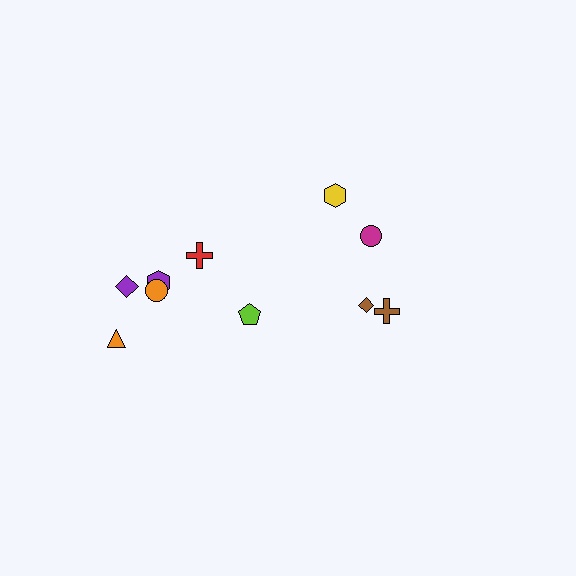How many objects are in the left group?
There are 6 objects.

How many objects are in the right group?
There are 4 objects.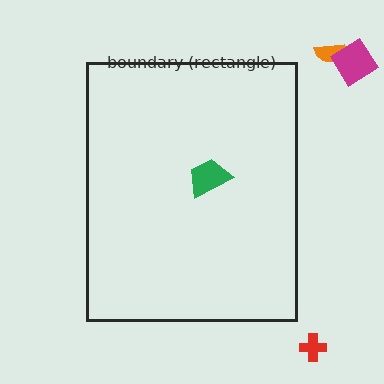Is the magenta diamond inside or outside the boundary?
Outside.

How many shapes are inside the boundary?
1 inside, 3 outside.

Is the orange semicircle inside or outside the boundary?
Outside.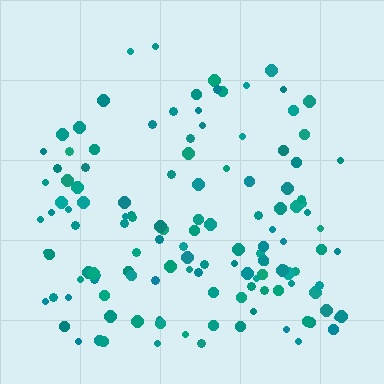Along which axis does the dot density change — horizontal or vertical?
Vertical.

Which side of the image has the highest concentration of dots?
The bottom.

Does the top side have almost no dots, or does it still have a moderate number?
Still a moderate number, just noticeably fewer than the bottom.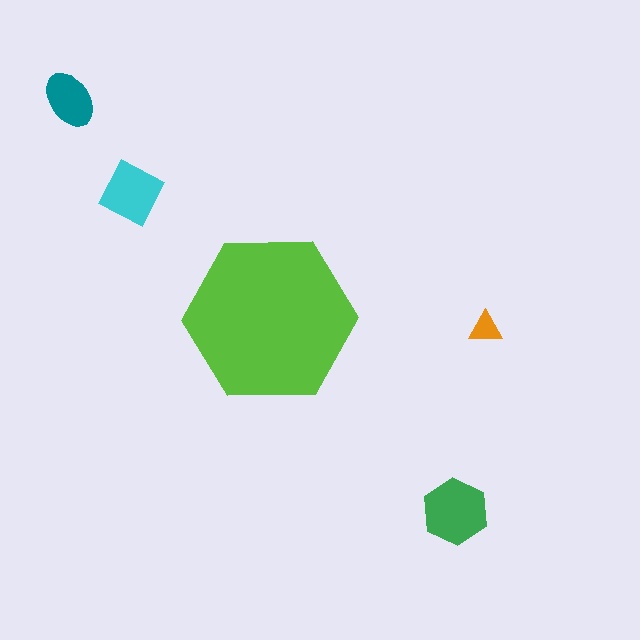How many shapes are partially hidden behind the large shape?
0 shapes are partially hidden.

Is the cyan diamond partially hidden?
No, the cyan diamond is fully visible.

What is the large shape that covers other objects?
A lime hexagon.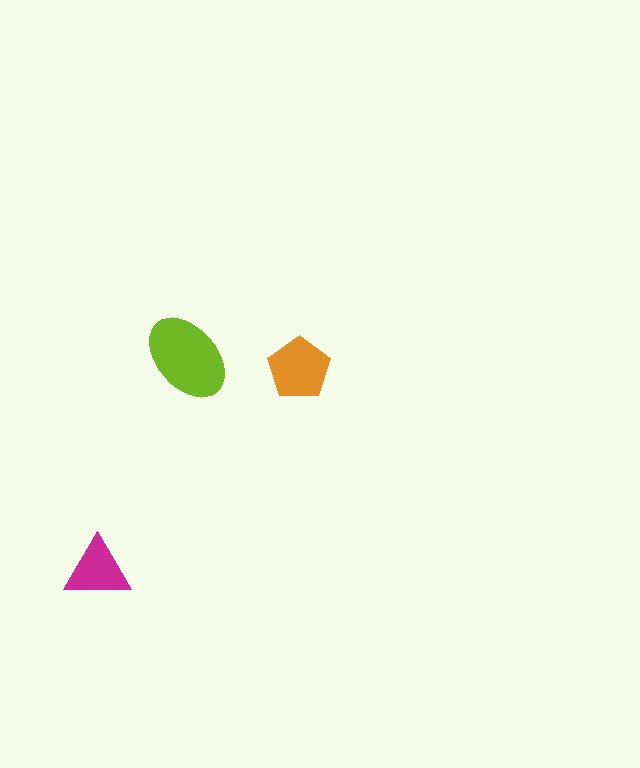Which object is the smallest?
The magenta triangle.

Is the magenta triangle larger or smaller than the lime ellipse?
Smaller.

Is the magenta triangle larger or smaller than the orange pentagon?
Smaller.